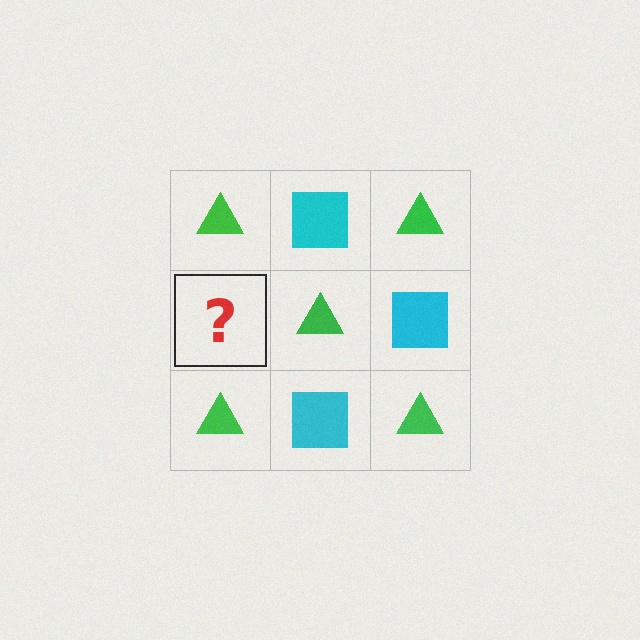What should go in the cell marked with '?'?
The missing cell should contain a cyan square.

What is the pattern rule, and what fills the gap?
The rule is that it alternates green triangle and cyan square in a checkerboard pattern. The gap should be filled with a cyan square.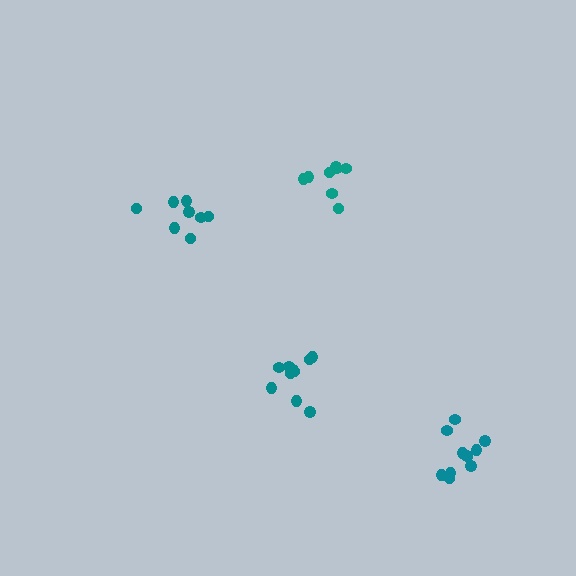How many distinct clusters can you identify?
There are 4 distinct clusters.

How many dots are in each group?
Group 1: 8 dots, Group 2: 10 dots, Group 3: 11 dots, Group 4: 8 dots (37 total).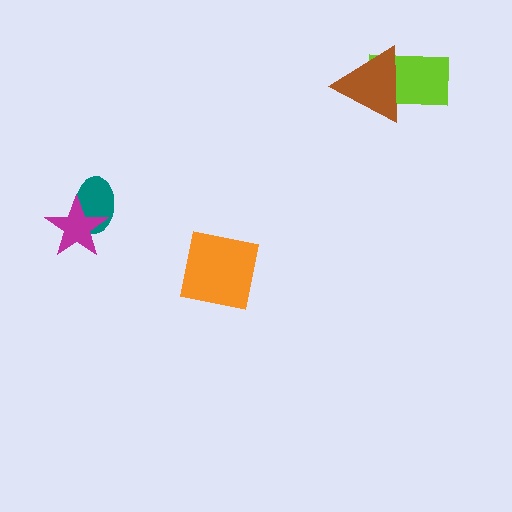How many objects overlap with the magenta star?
1 object overlaps with the magenta star.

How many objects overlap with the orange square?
0 objects overlap with the orange square.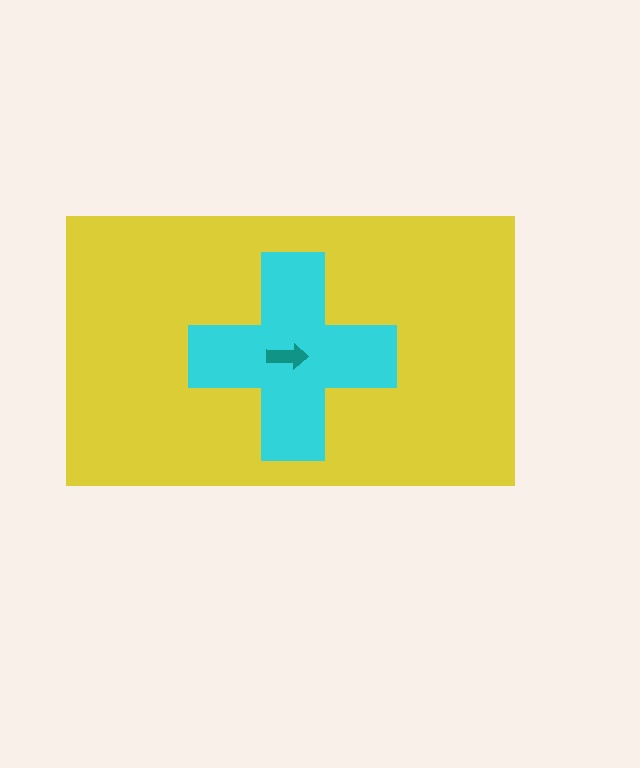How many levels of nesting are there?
3.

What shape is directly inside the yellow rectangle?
The cyan cross.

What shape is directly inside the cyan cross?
The teal arrow.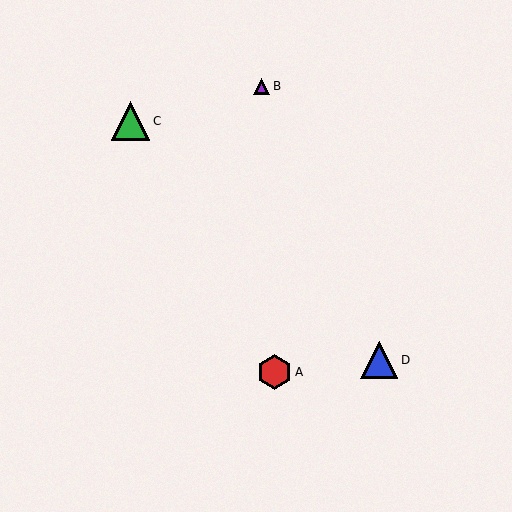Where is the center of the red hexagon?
The center of the red hexagon is at (275, 372).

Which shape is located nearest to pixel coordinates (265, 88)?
The purple triangle (labeled B) at (262, 86) is nearest to that location.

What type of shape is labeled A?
Shape A is a red hexagon.